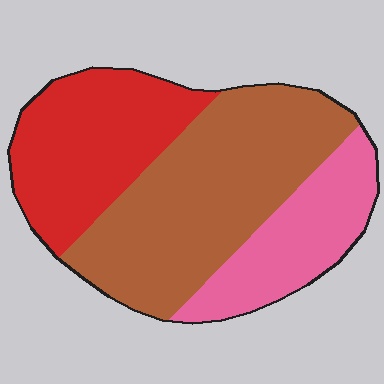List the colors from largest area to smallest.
From largest to smallest: brown, red, pink.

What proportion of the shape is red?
Red covers 31% of the shape.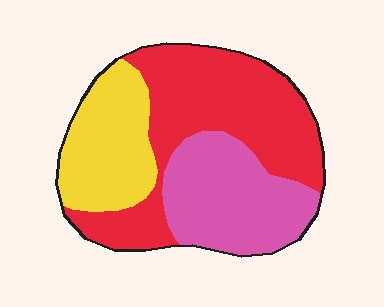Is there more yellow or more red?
Red.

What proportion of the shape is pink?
Pink takes up between a sixth and a third of the shape.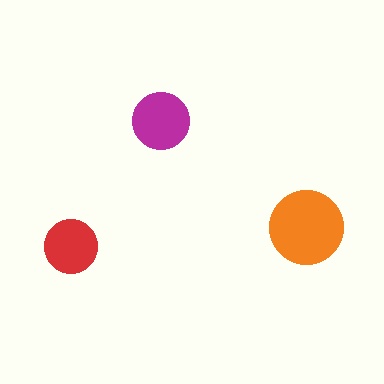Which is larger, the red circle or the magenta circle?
The magenta one.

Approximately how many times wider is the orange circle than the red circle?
About 1.5 times wider.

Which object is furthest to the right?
The orange circle is rightmost.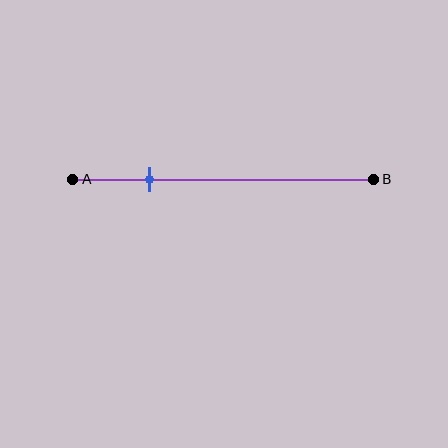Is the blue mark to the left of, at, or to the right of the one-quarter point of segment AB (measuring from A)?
The blue mark is approximately at the one-quarter point of segment AB.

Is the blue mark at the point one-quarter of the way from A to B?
Yes, the mark is approximately at the one-quarter point.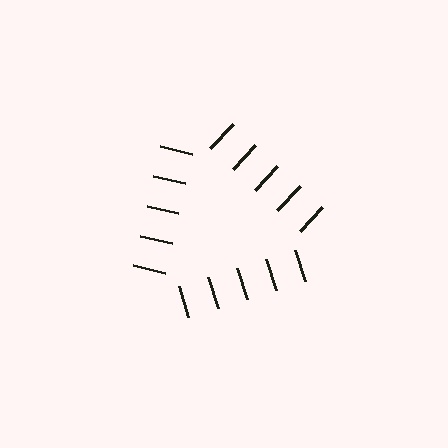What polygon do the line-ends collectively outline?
An illusory triangle — the line segments terminate on its edges but no continuous stroke is drawn.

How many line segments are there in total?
15 — 5 along each of the 3 edges.